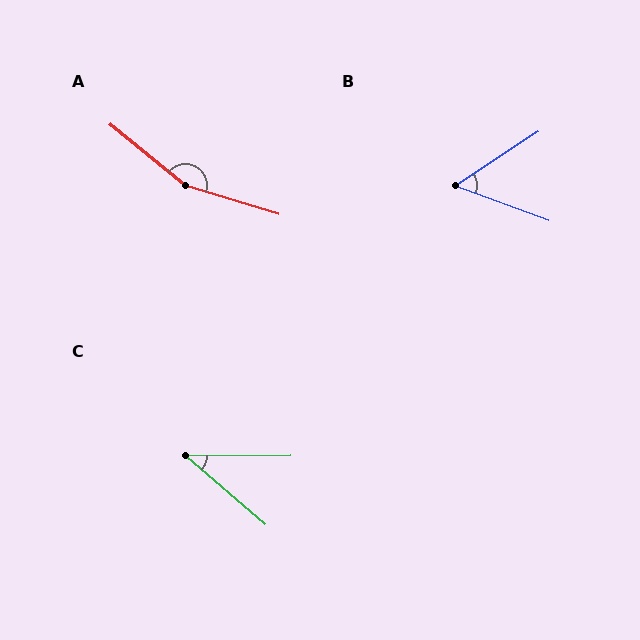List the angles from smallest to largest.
C (41°), B (54°), A (158°).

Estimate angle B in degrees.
Approximately 54 degrees.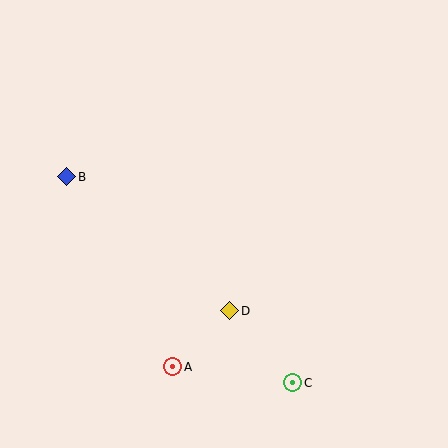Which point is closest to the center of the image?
Point D at (230, 311) is closest to the center.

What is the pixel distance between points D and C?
The distance between D and C is 96 pixels.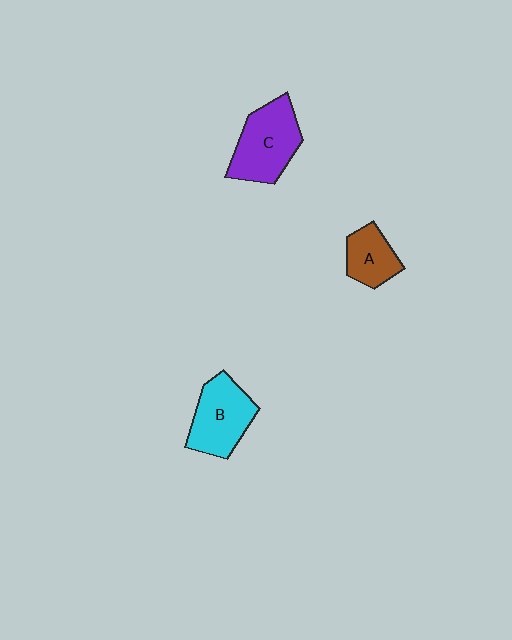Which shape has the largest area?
Shape C (purple).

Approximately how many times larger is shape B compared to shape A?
Approximately 1.5 times.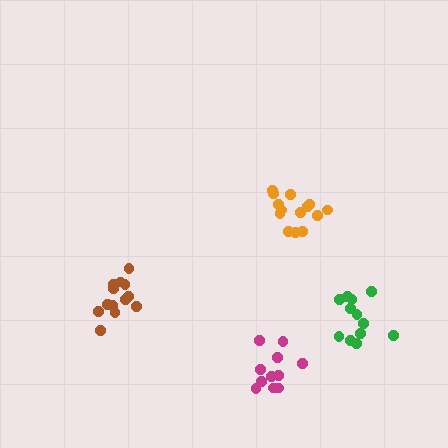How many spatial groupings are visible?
There are 4 spatial groupings.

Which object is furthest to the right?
The green cluster is rightmost.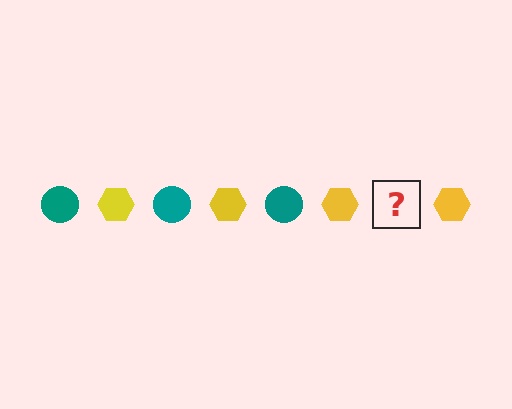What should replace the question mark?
The question mark should be replaced with a teal circle.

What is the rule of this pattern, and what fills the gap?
The rule is that the pattern alternates between teal circle and yellow hexagon. The gap should be filled with a teal circle.